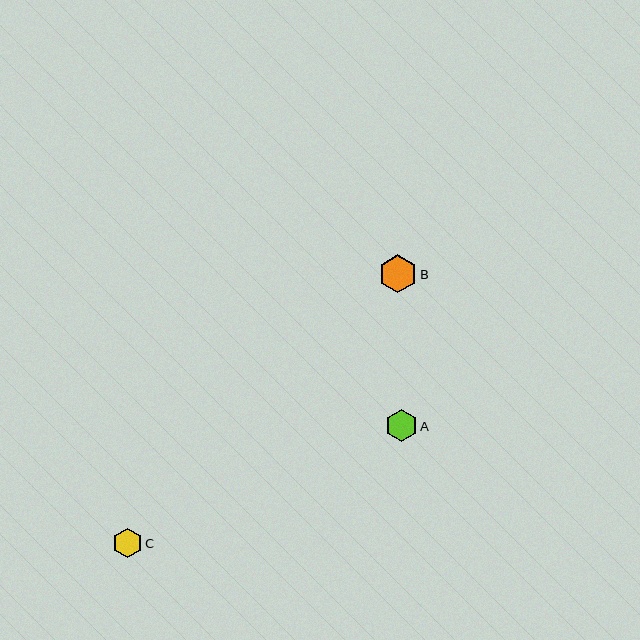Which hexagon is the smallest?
Hexagon C is the smallest with a size of approximately 29 pixels.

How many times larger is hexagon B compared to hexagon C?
Hexagon B is approximately 1.3 times the size of hexagon C.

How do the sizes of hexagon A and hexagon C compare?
Hexagon A and hexagon C are approximately the same size.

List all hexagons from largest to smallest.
From largest to smallest: B, A, C.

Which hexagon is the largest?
Hexagon B is the largest with a size of approximately 38 pixels.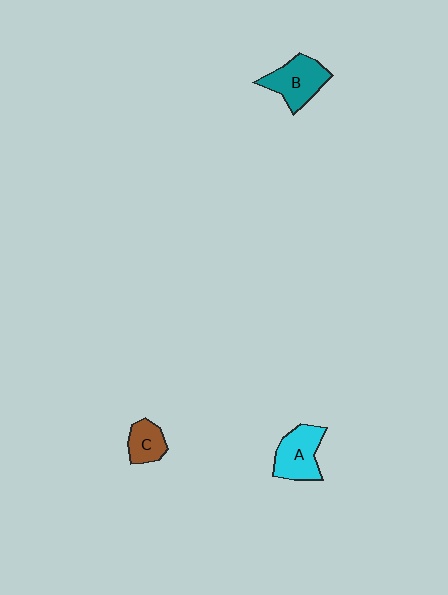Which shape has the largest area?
Shape B (teal).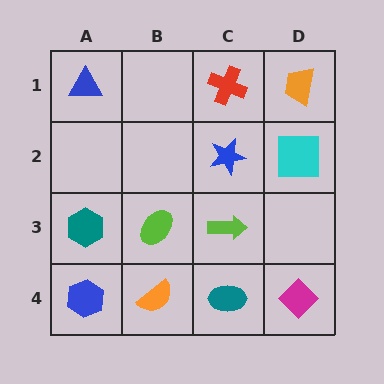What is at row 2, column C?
A blue star.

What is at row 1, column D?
An orange trapezoid.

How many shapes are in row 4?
4 shapes.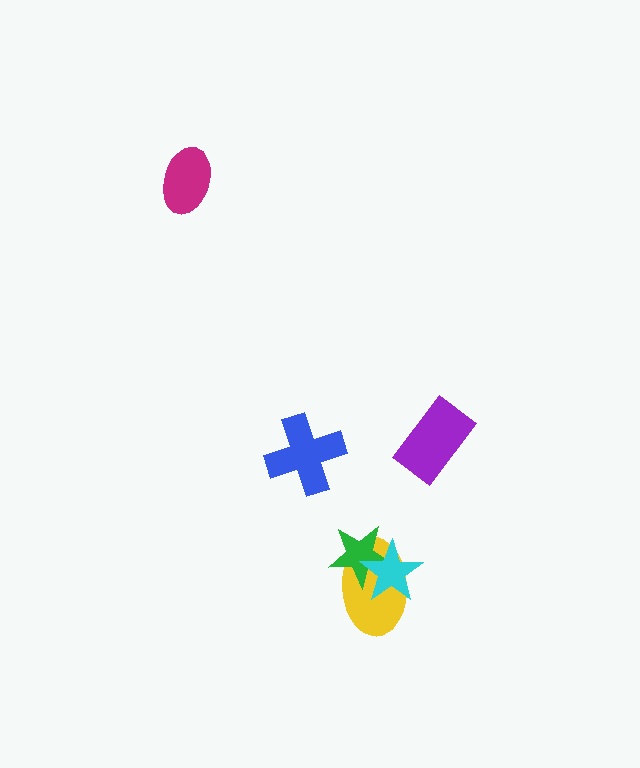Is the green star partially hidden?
Yes, it is partially covered by another shape.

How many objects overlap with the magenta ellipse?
0 objects overlap with the magenta ellipse.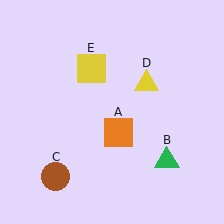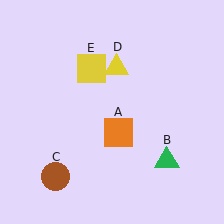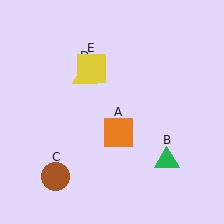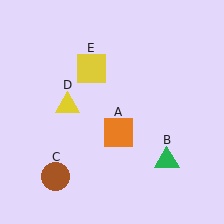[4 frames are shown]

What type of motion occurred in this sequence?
The yellow triangle (object D) rotated counterclockwise around the center of the scene.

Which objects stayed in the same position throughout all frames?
Orange square (object A) and green triangle (object B) and brown circle (object C) and yellow square (object E) remained stationary.